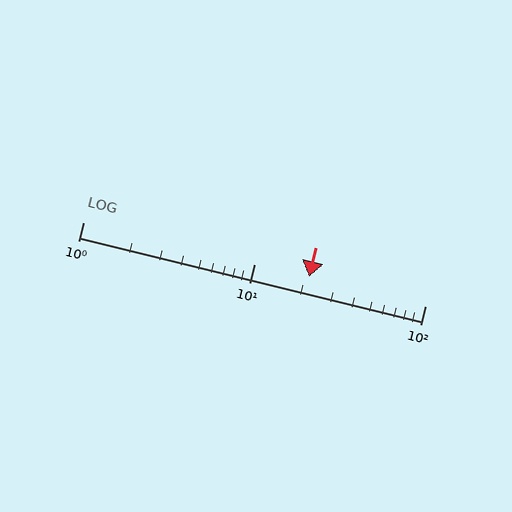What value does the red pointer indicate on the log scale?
The pointer indicates approximately 21.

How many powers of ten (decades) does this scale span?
The scale spans 2 decades, from 1 to 100.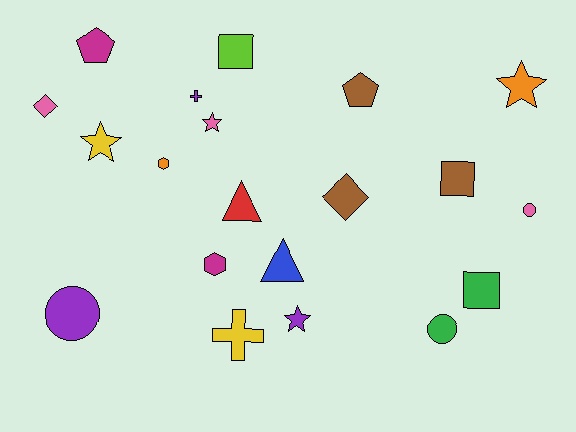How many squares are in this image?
There are 3 squares.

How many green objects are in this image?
There are 2 green objects.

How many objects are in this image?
There are 20 objects.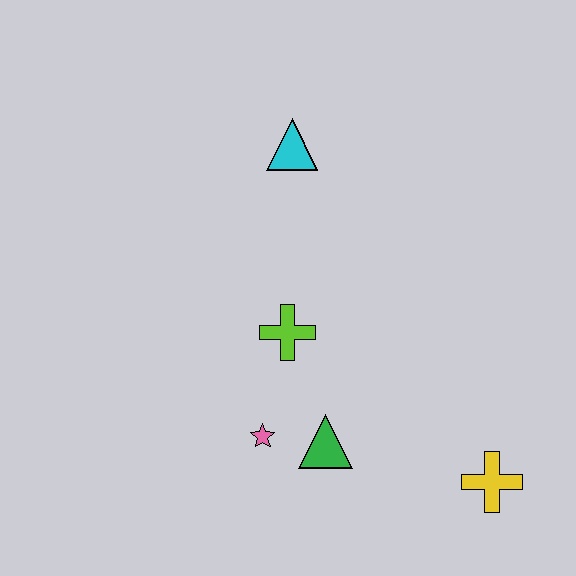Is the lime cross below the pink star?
No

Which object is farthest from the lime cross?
The yellow cross is farthest from the lime cross.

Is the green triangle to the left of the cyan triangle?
No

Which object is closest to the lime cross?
The pink star is closest to the lime cross.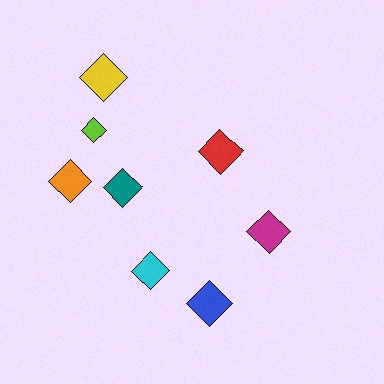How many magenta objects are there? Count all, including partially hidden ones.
There is 1 magenta object.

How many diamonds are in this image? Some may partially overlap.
There are 8 diamonds.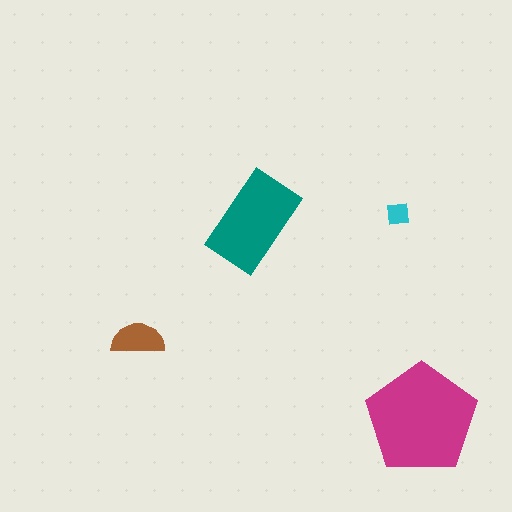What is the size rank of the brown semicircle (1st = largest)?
3rd.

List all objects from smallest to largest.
The cyan square, the brown semicircle, the teal rectangle, the magenta pentagon.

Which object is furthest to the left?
The brown semicircle is leftmost.